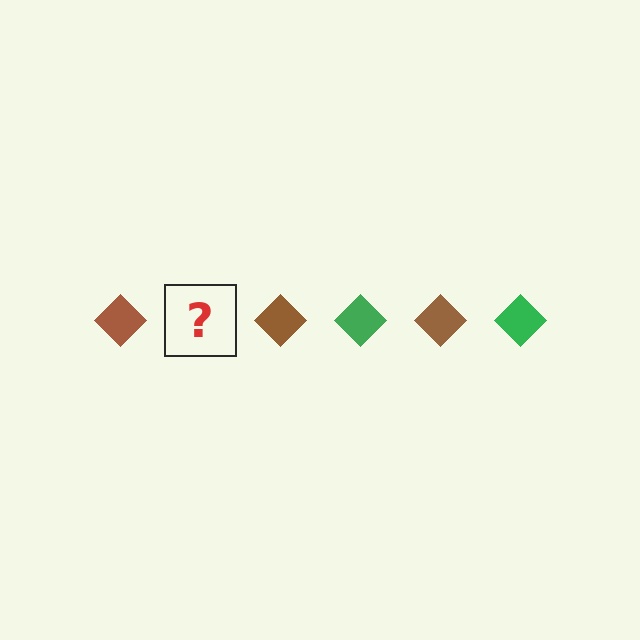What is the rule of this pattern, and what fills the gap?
The rule is that the pattern cycles through brown, green diamonds. The gap should be filled with a green diamond.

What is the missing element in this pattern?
The missing element is a green diamond.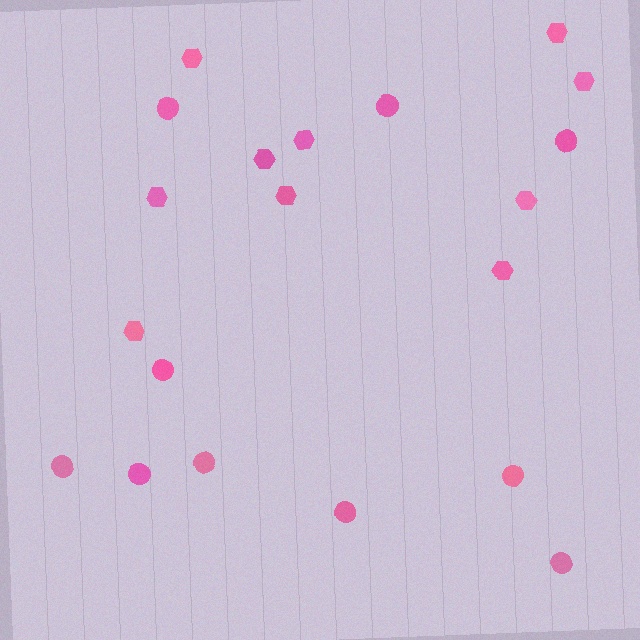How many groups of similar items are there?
There are 2 groups: one group of circles (10) and one group of hexagons (10).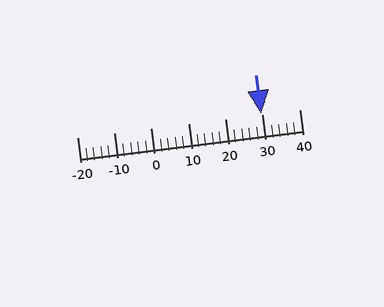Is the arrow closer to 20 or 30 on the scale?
The arrow is closer to 30.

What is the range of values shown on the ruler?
The ruler shows values from -20 to 40.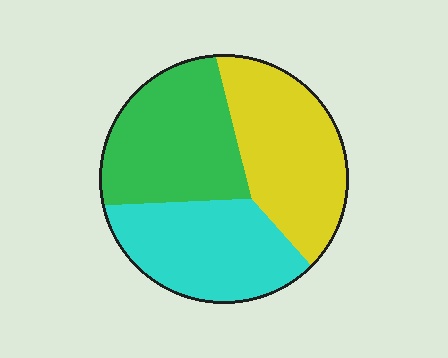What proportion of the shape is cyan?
Cyan takes up about one third (1/3) of the shape.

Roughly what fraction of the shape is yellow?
Yellow takes up about one third (1/3) of the shape.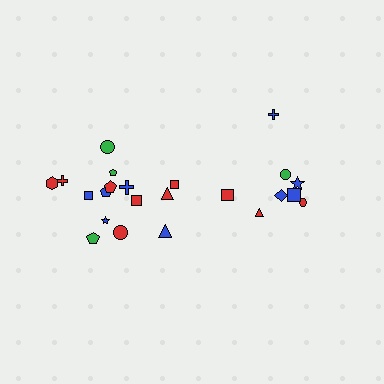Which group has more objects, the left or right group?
The left group.